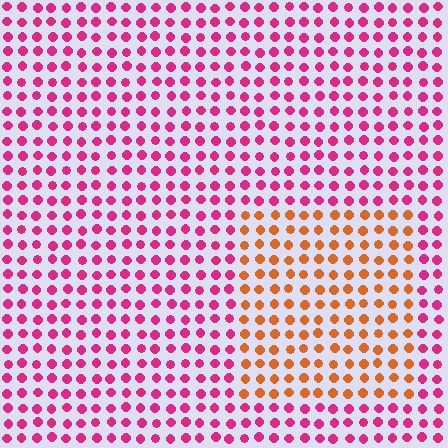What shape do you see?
I see a rectangle.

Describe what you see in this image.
The image is filled with small magenta elements in a uniform arrangement. A rectangle-shaped region is visible where the elements are tinted to a slightly different hue, forming a subtle color boundary.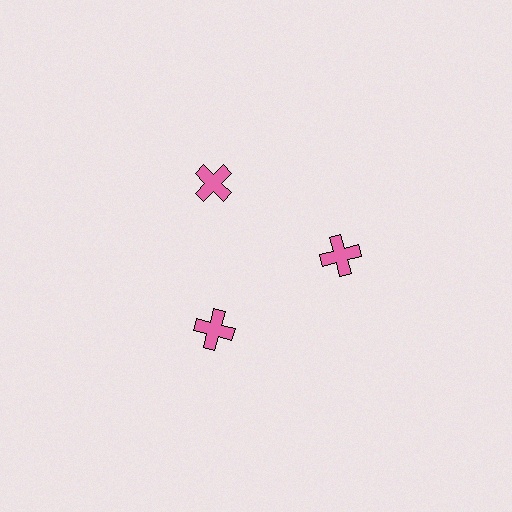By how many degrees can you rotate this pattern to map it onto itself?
The pattern maps onto itself every 120 degrees of rotation.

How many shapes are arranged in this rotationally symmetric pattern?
There are 3 shapes, arranged in 3 groups of 1.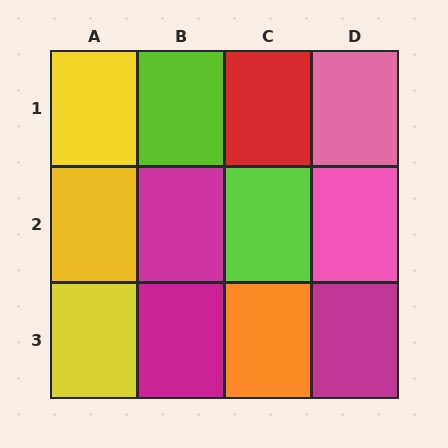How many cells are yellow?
3 cells are yellow.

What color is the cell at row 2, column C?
Lime.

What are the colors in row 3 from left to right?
Yellow, magenta, orange, magenta.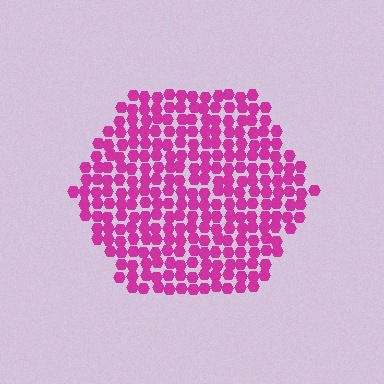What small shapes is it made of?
It is made of small hexagons.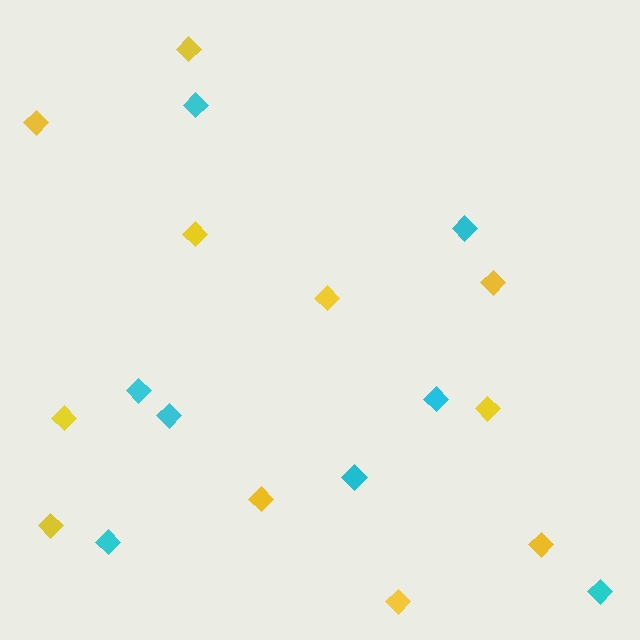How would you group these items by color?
There are 2 groups: one group of yellow diamonds (11) and one group of cyan diamonds (8).